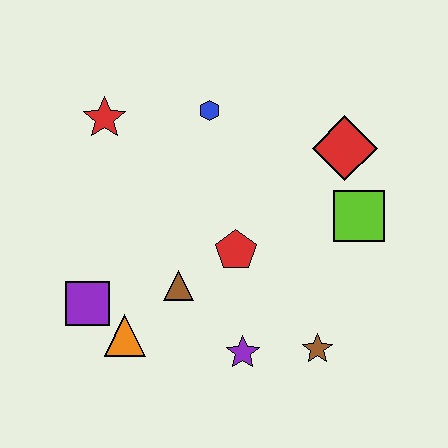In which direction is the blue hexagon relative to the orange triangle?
The blue hexagon is above the orange triangle.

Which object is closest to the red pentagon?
The brown triangle is closest to the red pentagon.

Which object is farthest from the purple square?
The red diamond is farthest from the purple square.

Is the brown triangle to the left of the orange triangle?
No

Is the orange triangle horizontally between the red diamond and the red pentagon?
No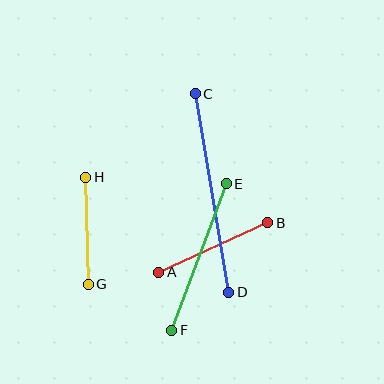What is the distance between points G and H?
The distance is approximately 107 pixels.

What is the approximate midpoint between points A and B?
The midpoint is at approximately (213, 248) pixels.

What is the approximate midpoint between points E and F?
The midpoint is at approximately (199, 257) pixels.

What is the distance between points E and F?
The distance is approximately 156 pixels.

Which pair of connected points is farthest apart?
Points C and D are farthest apart.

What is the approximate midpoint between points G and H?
The midpoint is at approximately (87, 231) pixels.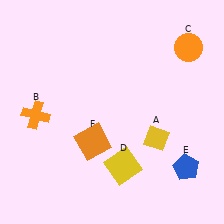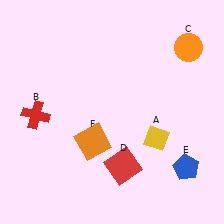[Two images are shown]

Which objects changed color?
B changed from orange to red. D changed from yellow to red.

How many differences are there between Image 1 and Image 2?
There are 2 differences between the two images.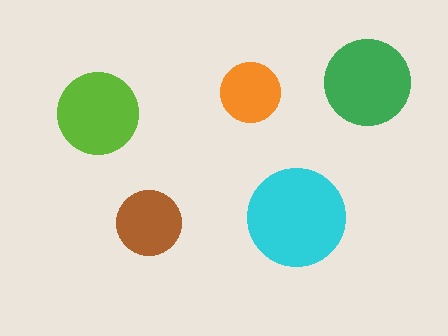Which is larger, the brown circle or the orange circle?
The brown one.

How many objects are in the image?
There are 5 objects in the image.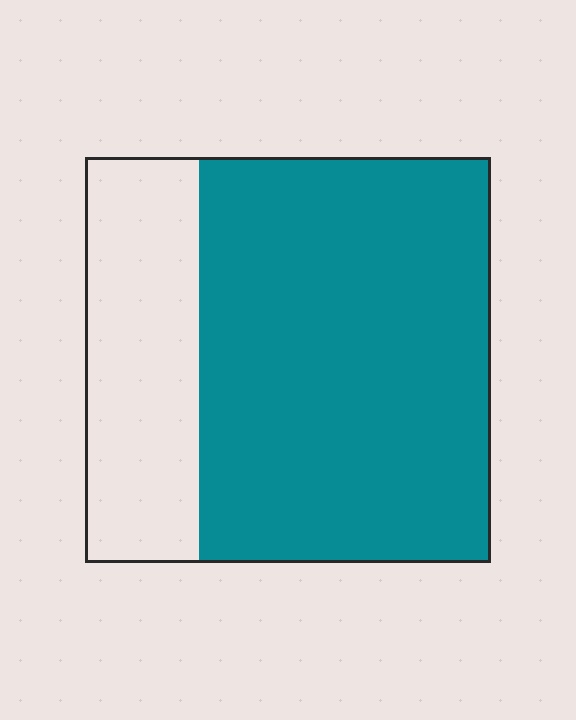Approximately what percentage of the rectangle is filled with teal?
Approximately 70%.